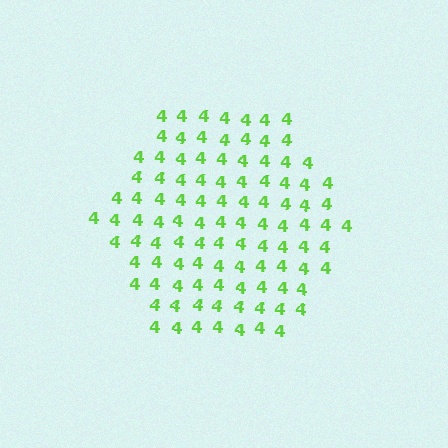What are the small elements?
The small elements are digit 4's.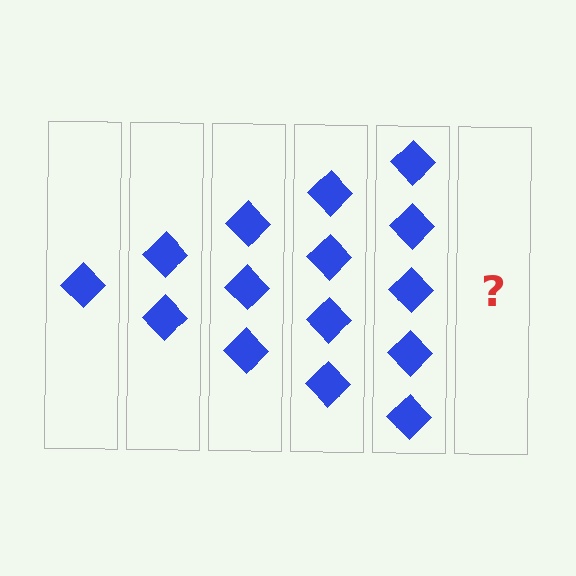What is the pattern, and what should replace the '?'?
The pattern is that each step adds one more diamond. The '?' should be 6 diamonds.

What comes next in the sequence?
The next element should be 6 diamonds.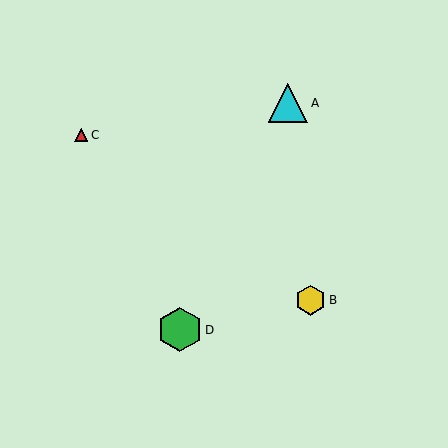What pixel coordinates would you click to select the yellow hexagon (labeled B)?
Click at (311, 300) to select the yellow hexagon B.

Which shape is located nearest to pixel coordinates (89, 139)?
The red triangle (labeled C) at (81, 135) is nearest to that location.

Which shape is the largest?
The green hexagon (labeled D) is the largest.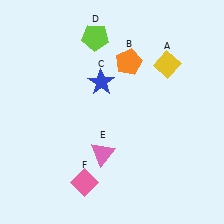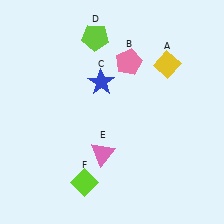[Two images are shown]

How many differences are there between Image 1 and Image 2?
There are 2 differences between the two images.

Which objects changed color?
B changed from orange to pink. F changed from pink to lime.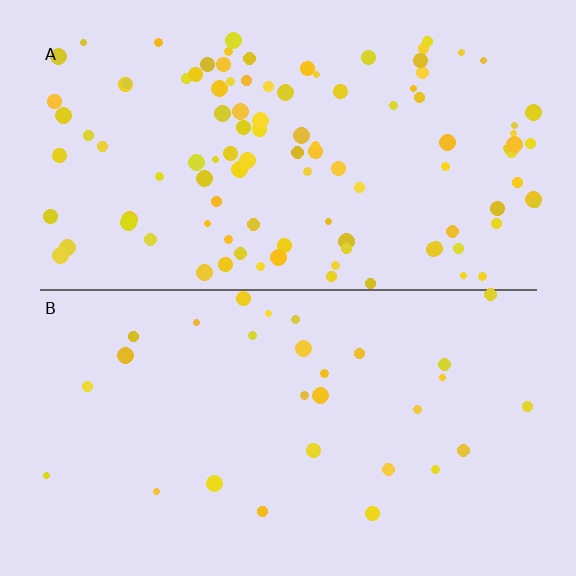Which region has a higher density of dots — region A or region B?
A (the top).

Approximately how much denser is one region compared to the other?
Approximately 3.6× — region A over region B.